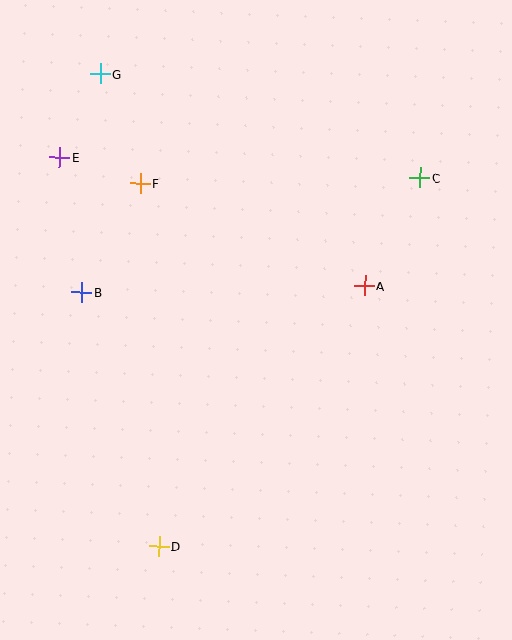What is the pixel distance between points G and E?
The distance between G and E is 92 pixels.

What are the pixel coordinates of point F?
Point F is at (140, 183).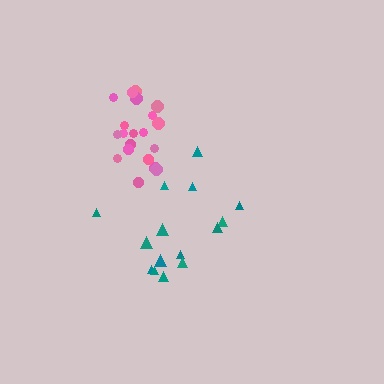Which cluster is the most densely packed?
Pink.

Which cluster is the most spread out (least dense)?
Teal.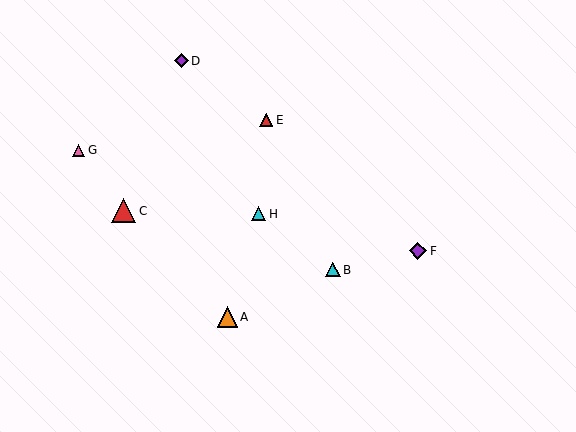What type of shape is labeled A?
Shape A is an orange triangle.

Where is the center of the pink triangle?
The center of the pink triangle is at (79, 150).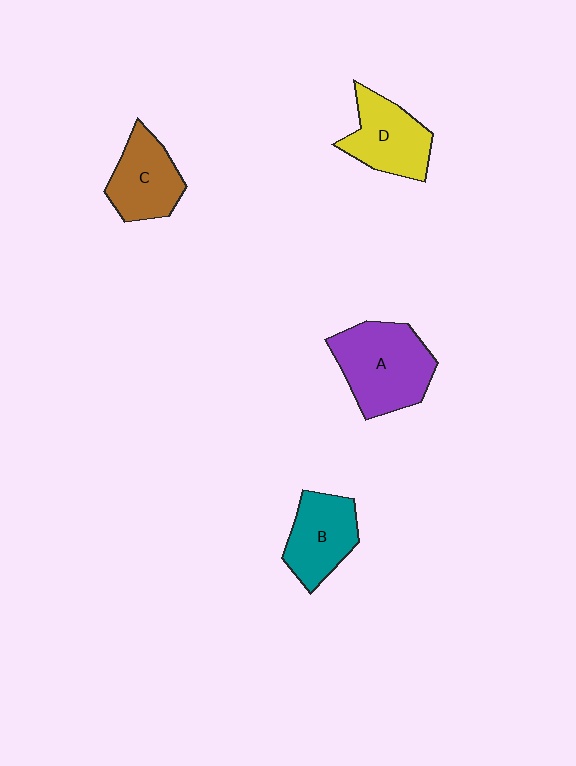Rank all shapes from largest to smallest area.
From largest to smallest: A (purple), D (yellow), B (teal), C (brown).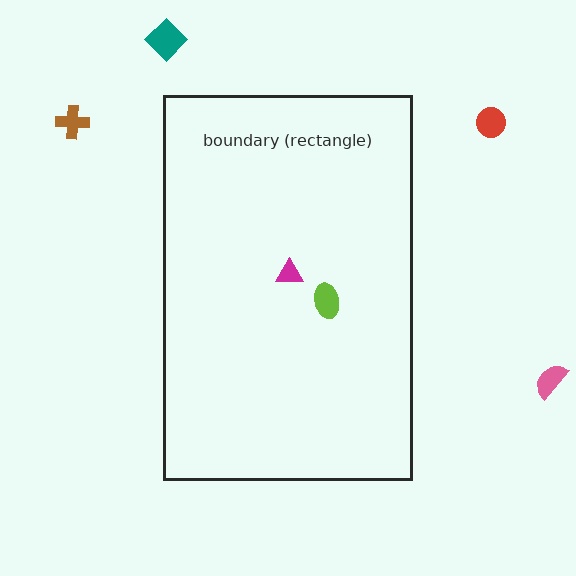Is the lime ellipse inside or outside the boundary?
Inside.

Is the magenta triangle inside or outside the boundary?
Inside.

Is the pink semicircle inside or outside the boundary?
Outside.